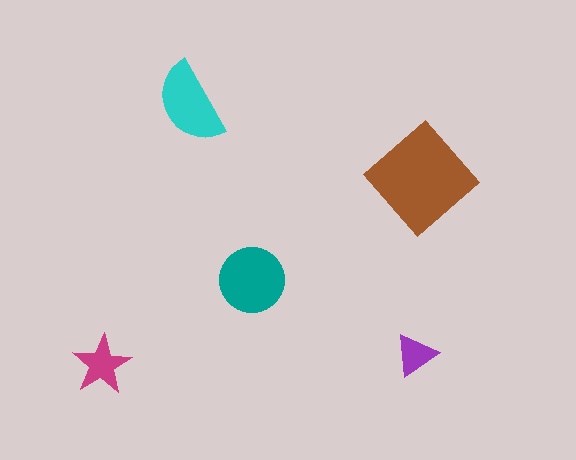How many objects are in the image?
There are 5 objects in the image.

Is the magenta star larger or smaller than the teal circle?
Smaller.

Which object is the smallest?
The purple triangle.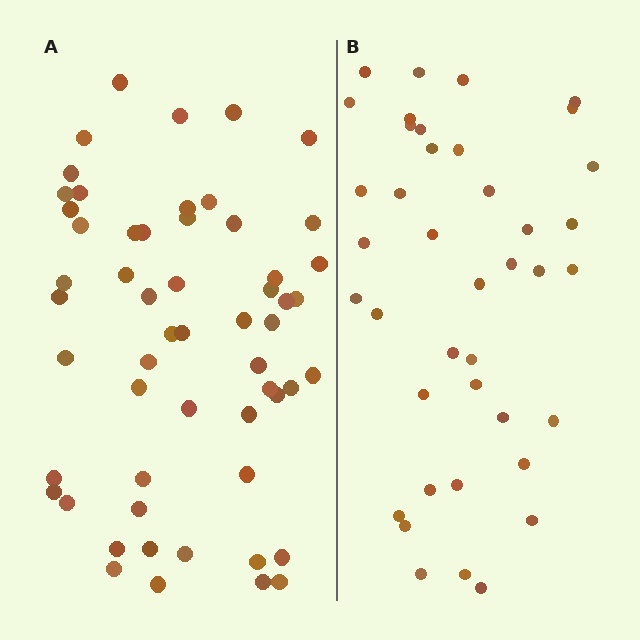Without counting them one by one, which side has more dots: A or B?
Region A (the left region) has more dots.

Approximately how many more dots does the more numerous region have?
Region A has approximately 15 more dots than region B.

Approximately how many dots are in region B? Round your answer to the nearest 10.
About 40 dots.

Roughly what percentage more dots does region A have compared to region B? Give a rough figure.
About 40% more.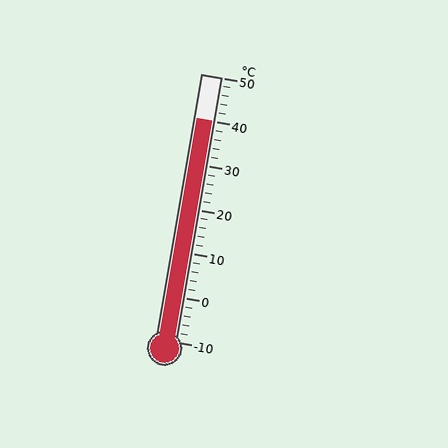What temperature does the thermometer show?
The thermometer shows approximately 40°C.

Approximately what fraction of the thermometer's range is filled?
The thermometer is filled to approximately 85% of its range.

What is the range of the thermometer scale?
The thermometer scale ranges from -10°C to 50°C.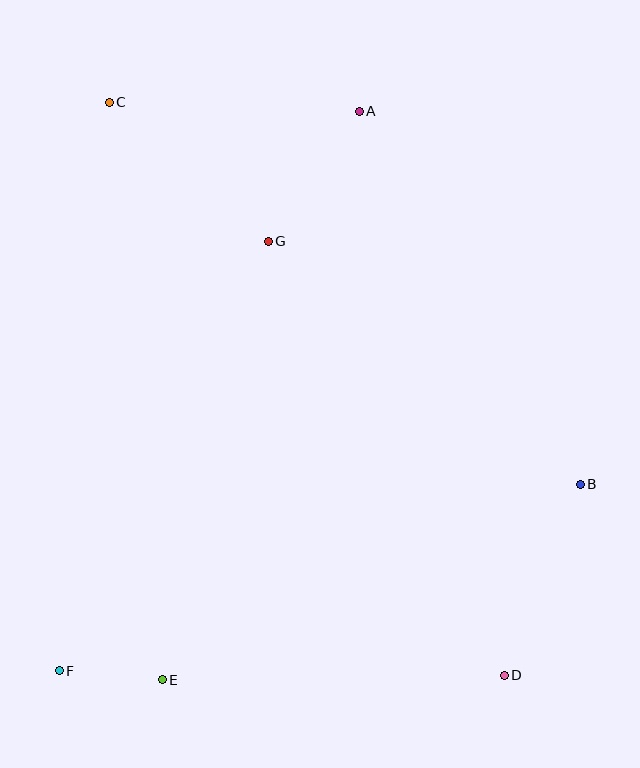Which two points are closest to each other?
Points E and F are closest to each other.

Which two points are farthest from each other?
Points C and D are farthest from each other.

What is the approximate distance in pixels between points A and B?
The distance between A and B is approximately 433 pixels.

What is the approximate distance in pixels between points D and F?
The distance between D and F is approximately 445 pixels.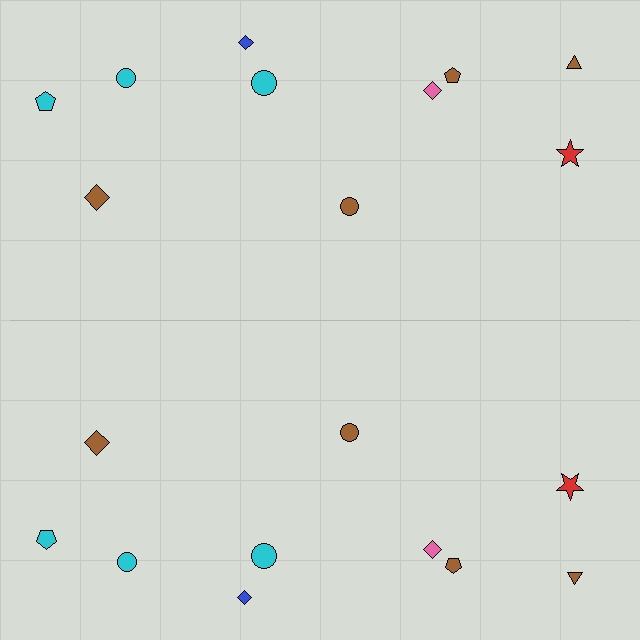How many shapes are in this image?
There are 20 shapes in this image.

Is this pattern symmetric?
Yes, this pattern has bilateral (reflection) symmetry.